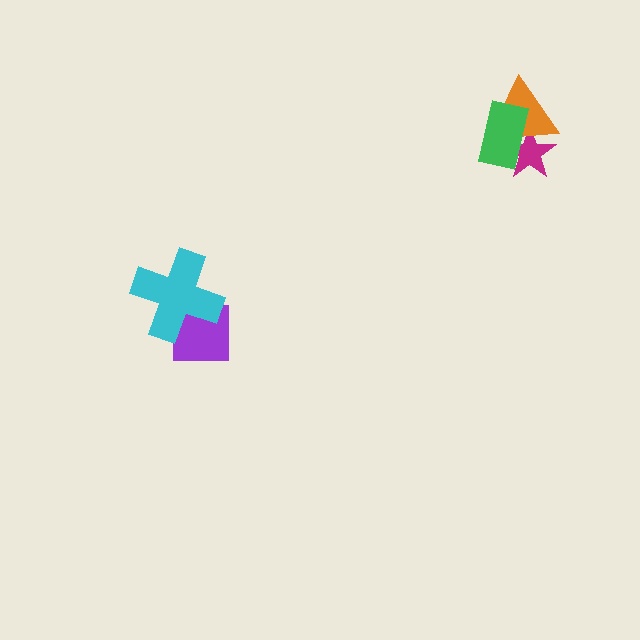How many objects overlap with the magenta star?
2 objects overlap with the magenta star.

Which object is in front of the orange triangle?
The green rectangle is in front of the orange triangle.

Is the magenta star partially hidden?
Yes, it is partially covered by another shape.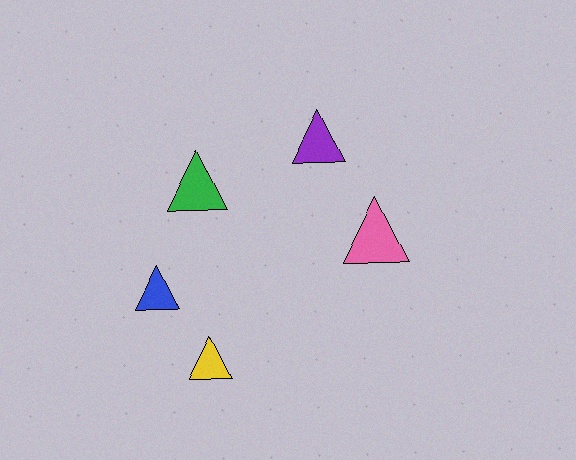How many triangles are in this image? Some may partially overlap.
There are 5 triangles.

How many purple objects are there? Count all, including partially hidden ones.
There is 1 purple object.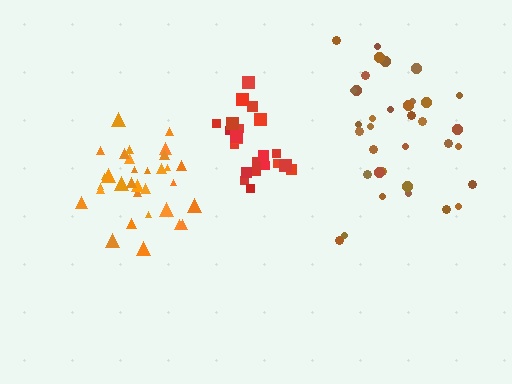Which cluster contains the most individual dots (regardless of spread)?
Brown (35).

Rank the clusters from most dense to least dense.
red, orange, brown.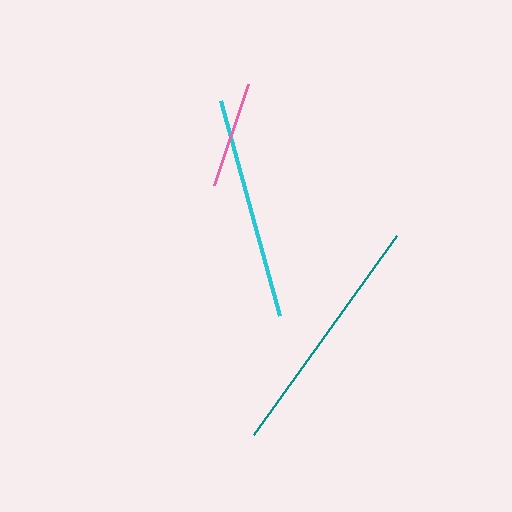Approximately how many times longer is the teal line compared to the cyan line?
The teal line is approximately 1.1 times the length of the cyan line.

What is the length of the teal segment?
The teal segment is approximately 246 pixels long.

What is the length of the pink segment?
The pink segment is approximately 107 pixels long.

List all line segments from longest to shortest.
From longest to shortest: teal, cyan, pink.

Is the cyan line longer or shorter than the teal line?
The teal line is longer than the cyan line.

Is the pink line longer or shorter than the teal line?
The teal line is longer than the pink line.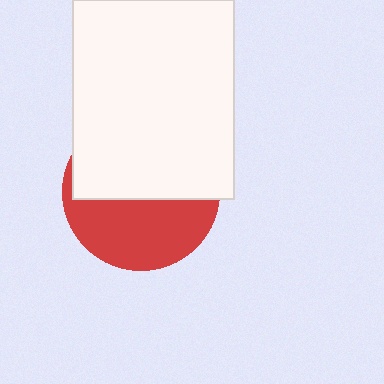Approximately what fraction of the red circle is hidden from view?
Roughly 54% of the red circle is hidden behind the white rectangle.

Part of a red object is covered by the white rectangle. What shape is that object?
It is a circle.